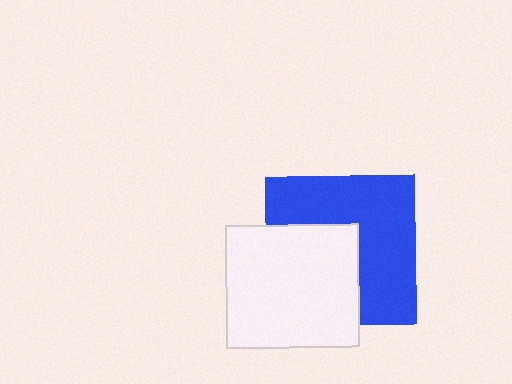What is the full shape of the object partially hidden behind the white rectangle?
The partially hidden object is a blue square.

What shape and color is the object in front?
The object in front is a white rectangle.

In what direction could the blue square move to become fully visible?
The blue square could move toward the upper-right. That would shift it out from behind the white rectangle entirely.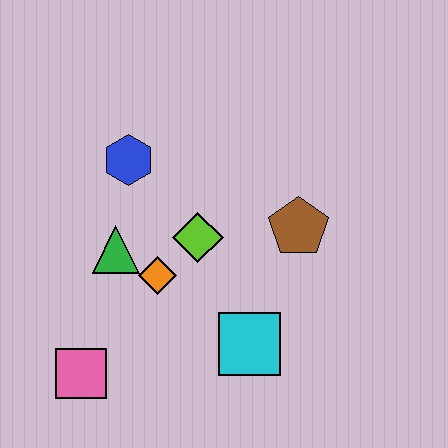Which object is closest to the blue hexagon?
The green triangle is closest to the blue hexagon.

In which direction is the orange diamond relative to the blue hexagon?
The orange diamond is below the blue hexagon.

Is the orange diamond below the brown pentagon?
Yes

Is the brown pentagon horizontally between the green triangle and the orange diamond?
No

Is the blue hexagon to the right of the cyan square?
No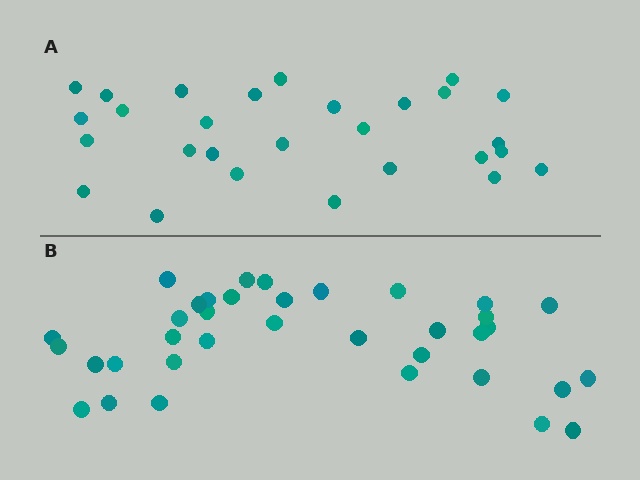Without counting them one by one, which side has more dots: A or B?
Region B (the bottom region) has more dots.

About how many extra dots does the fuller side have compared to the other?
Region B has roughly 8 or so more dots than region A.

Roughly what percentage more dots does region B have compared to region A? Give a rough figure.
About 30% more.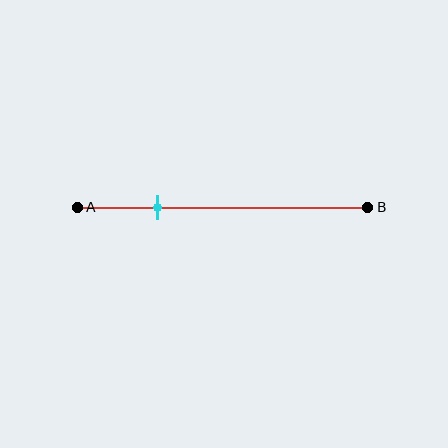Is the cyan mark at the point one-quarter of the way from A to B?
Yes, the mark is approximately at the one-quarter point.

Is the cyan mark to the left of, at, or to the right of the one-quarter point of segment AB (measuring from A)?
The cyan mark is approximately at the one-quarter point of segment AB.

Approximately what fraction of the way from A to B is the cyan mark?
The cyan mark is approximately 30% of the way from A to B.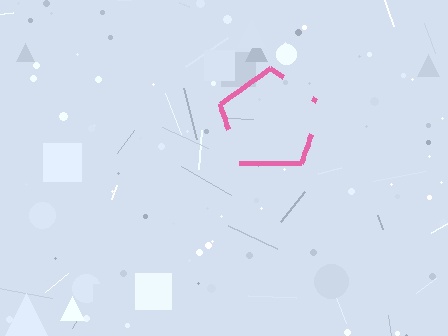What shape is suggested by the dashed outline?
The dashed outline suggests a pentagon.